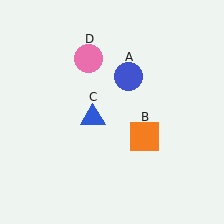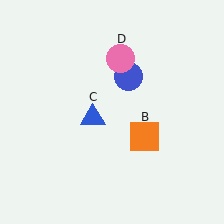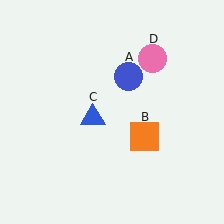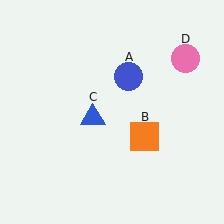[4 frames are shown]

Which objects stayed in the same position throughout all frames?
Blue circle (object A) and orange square (object B) and blue triangle (object C) remained stationary.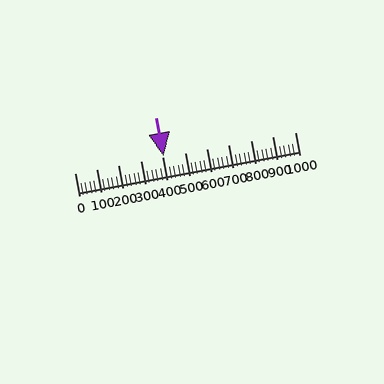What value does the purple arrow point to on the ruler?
The purple arrow points to approximately 404.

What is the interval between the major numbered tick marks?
The major tick marks are spaced 100 units apart.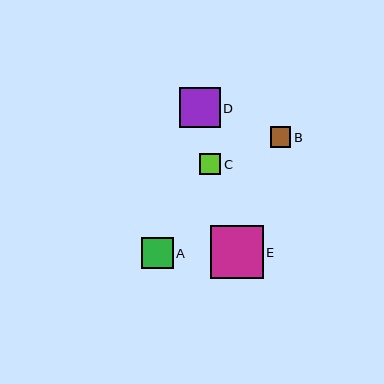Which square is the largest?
Square E is the largest with a size of approximately 53 pixels.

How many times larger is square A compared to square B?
Square A is approximately 1.5 times the size of square B.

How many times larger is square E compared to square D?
Square E is approximately 1.3 times the size of square D.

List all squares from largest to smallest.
From largest to smallest: E, D, A, C, B.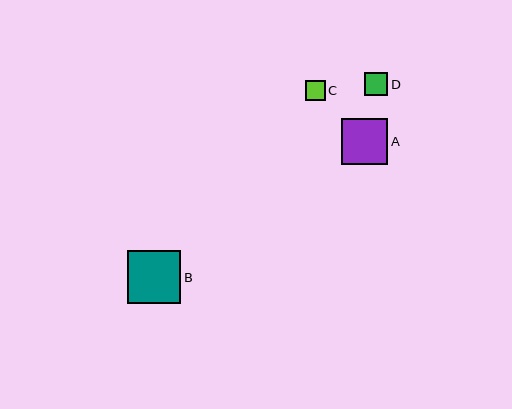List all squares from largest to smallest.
From largest to smallest: B, A, D, C.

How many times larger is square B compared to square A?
Square B is approximately 1.1 times the size of square A.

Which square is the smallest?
Square C is the smallest with a size of approximately 19 pixels.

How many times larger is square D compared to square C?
Square D is approximately 1.2 times the size of square C.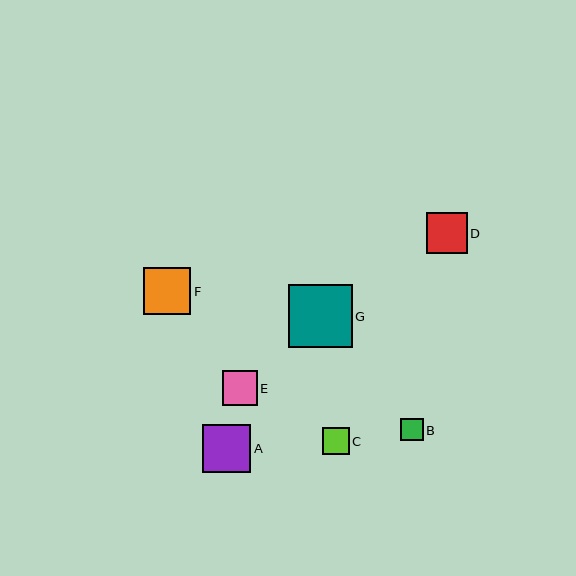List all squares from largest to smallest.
From largest to smallest: G, A, F, D, E, C, B.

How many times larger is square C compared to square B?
Square C is approximately 1.2 times the size of square B.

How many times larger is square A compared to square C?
Square A is approximately 1.8 times the size of square C.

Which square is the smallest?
Square B is the smallest with a size of approximately 23 pixels.